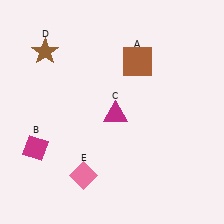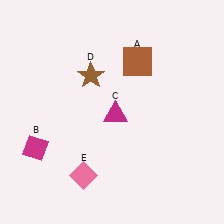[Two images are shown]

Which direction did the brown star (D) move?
The brown star (D) moved right.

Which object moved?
The brown star (D) moved right.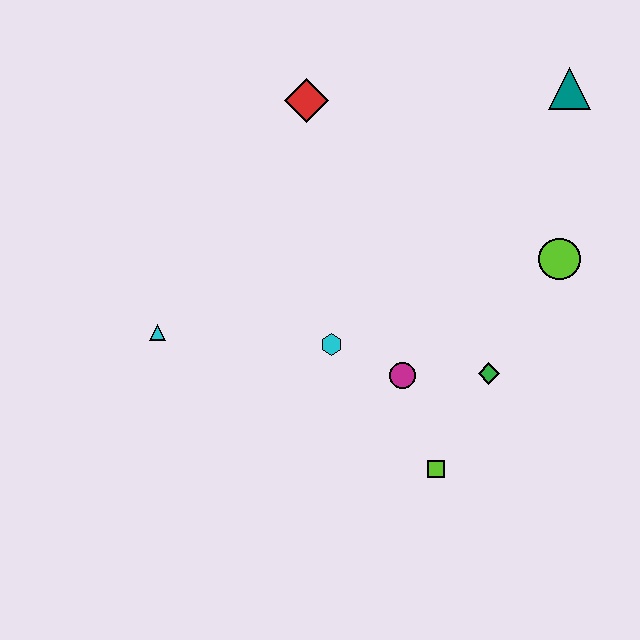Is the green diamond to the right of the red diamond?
Yes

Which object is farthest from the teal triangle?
The cyan triangle is farthest from the teal triangle.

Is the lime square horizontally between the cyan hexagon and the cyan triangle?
No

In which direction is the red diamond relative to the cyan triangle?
The red diamond is above the cyan triangle.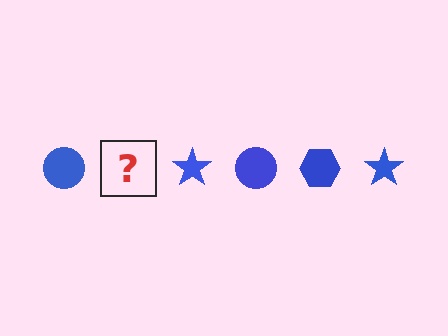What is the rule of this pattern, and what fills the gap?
The rule is that the pattern cycles through circle, hexagon, star shapes in blue. The gap should be filled with a blue hexagon.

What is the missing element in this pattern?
The missing element is a blue hexagon.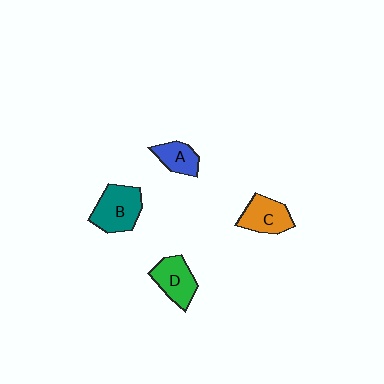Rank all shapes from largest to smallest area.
From largest to smallest: B (teal), D (green), C (orange), A (blue).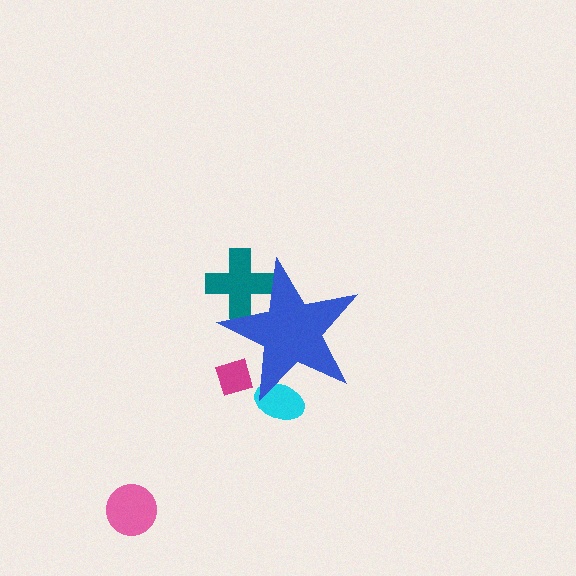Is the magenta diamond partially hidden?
Yes, the magenta diamond is partially hidden behind the blue star.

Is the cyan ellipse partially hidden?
Yes, the cyan ellipse is partially hidden behind the blue star.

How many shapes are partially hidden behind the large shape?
3 shapes are partially hidden.